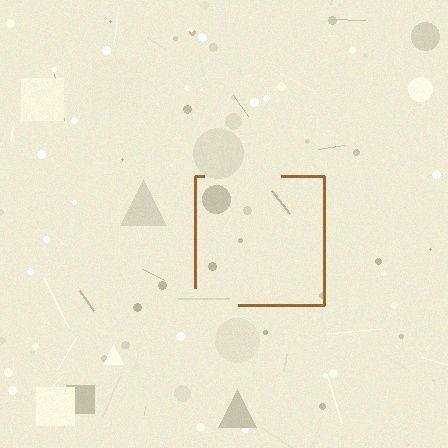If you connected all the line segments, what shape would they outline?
They would outline a square.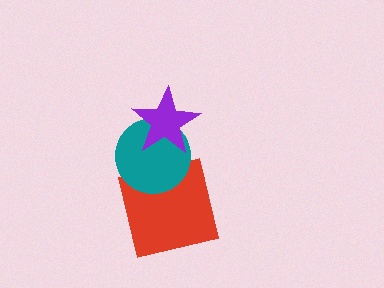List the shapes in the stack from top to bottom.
From top to bottom: the purple star, the teal circle, the red square.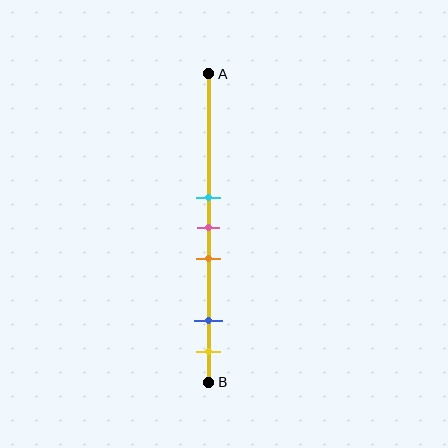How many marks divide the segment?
There are 5 marks dividing the segment.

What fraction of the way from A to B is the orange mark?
The orange mark is approximately 60% (0.6) of the way from A to B.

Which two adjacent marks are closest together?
The cyan and pink marks are the closest adjacent pair.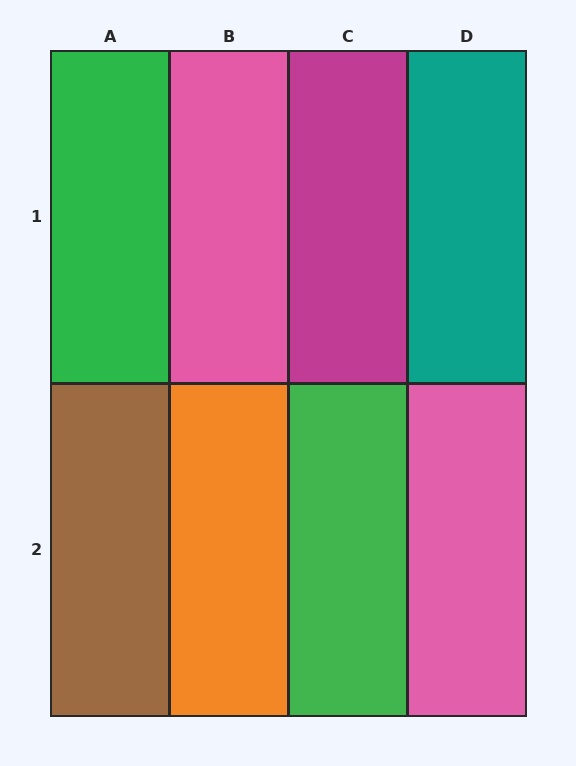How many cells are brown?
1 cell is brown.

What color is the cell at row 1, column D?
Teal.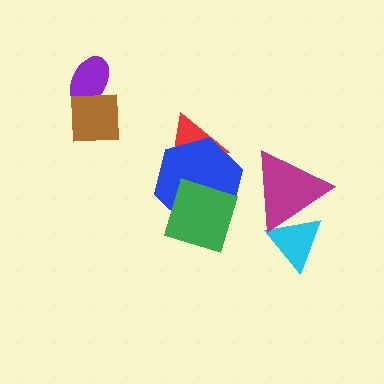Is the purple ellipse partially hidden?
Yes, it is partially covered by another shape.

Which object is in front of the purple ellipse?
The brown square is in front of the purple ellipse.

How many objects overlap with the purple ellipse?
1 object overlaps with the purple ellipse.